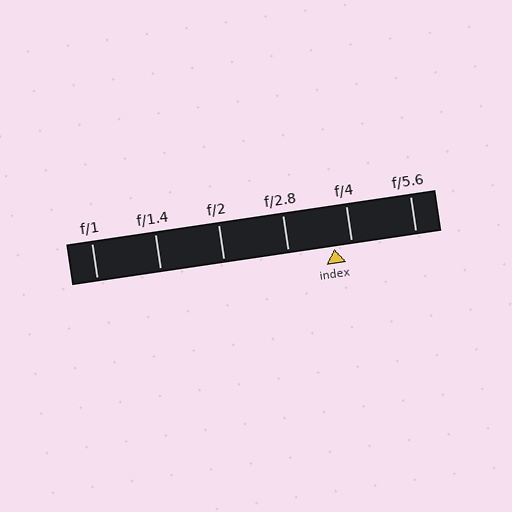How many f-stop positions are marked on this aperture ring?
There are 6 f-stop positions marked.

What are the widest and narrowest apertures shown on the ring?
The widest aperture shown is f/1 and the narrowest is f/5.6.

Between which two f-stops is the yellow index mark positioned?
The index mark is between f/2.8 and f/4.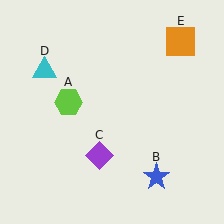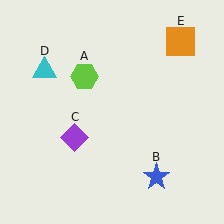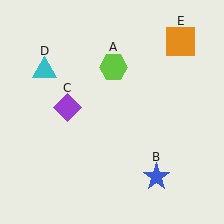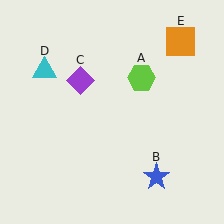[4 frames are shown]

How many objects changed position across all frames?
2 objects changed position: lime hexagon (object A), purple diamond (object C).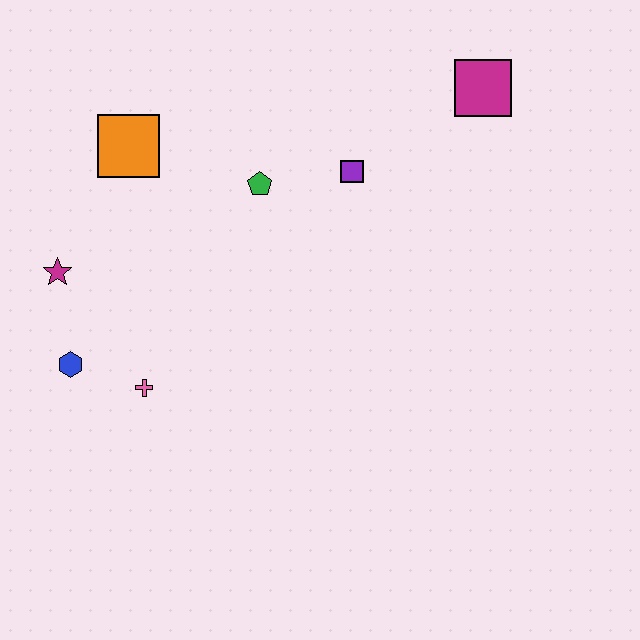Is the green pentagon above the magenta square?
No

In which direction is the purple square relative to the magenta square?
The purple square is to the left of the magenta square.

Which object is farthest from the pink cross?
The magenta square is farthest from the pink cross.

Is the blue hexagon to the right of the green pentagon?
No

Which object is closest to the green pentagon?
The purple square is closest to the green pentagon.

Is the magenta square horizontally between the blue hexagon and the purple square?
No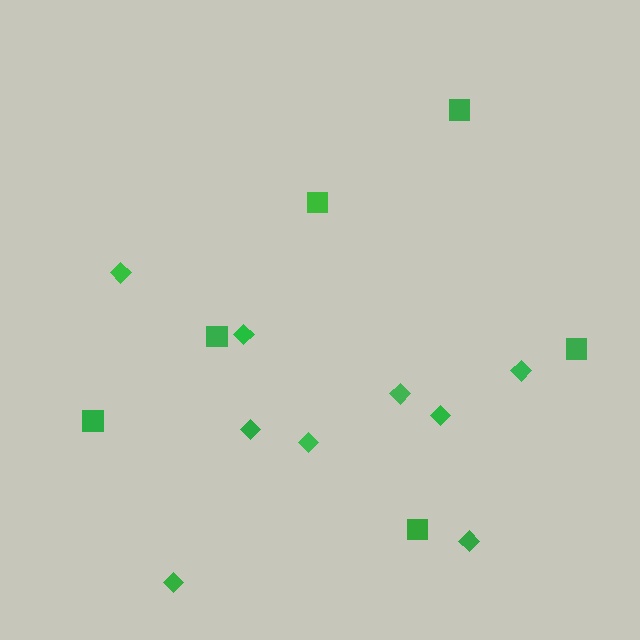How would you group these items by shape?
There are 2 groups: one group of diamonds (9) and one group of squares (6).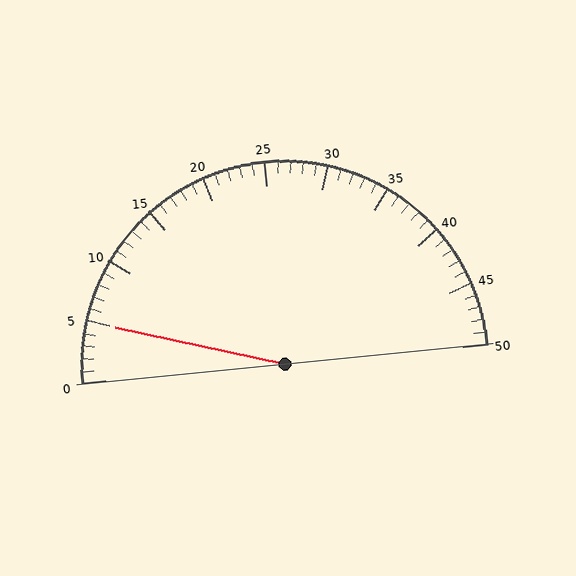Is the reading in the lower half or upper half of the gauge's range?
The reading is in the lower half of the range (0 to 50).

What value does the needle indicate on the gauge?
The needle indicates approximately 5.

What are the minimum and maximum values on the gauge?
The gauge ranges from 0 to 50.